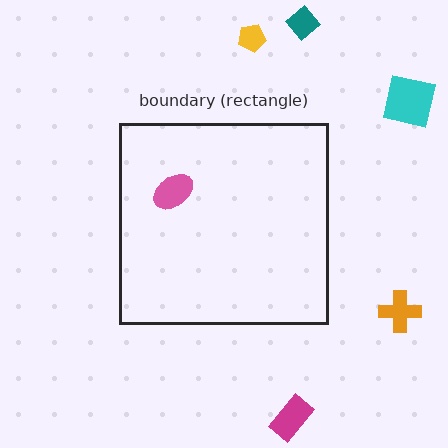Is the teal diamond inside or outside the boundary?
Outside.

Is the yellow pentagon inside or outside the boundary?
Outside.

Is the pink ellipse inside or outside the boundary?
Inside.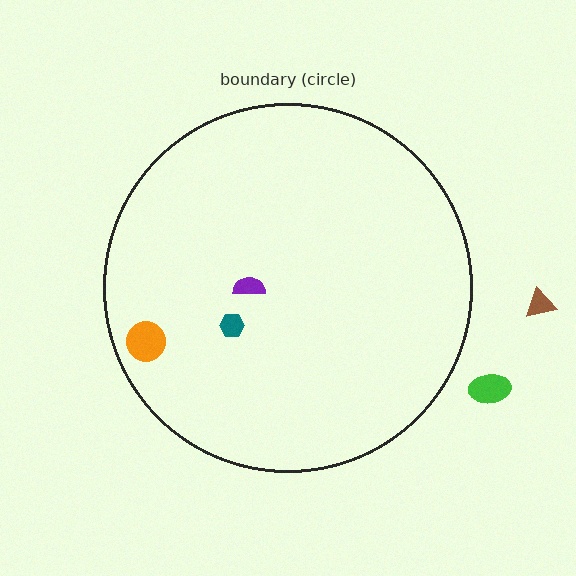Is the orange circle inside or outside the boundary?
Inside.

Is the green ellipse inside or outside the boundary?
Outside.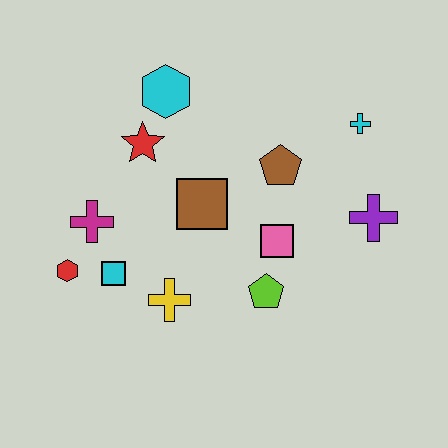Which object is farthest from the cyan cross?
The red hexagon is farthest from the cyan cross.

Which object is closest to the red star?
The cyan hexagon is closest to the red star.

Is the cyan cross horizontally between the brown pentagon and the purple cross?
Yes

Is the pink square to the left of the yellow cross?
No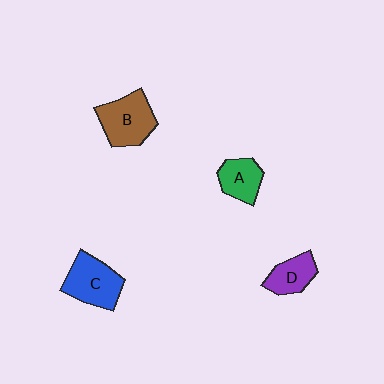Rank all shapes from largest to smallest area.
From largest to smallest: B (brown), C (blue), A (green), D (purple).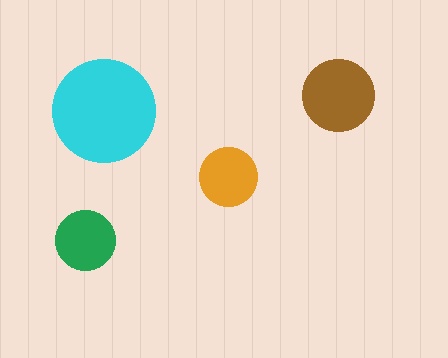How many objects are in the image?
There are 4 objects in the image.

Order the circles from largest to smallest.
the cyan one, the brown one, the green one, the orange one.